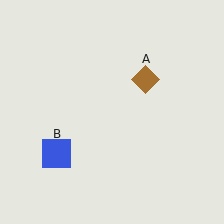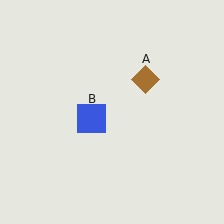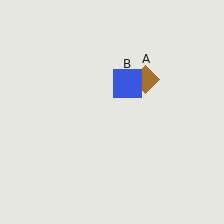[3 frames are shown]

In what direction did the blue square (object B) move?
The blue square (object B) moved up and to the right.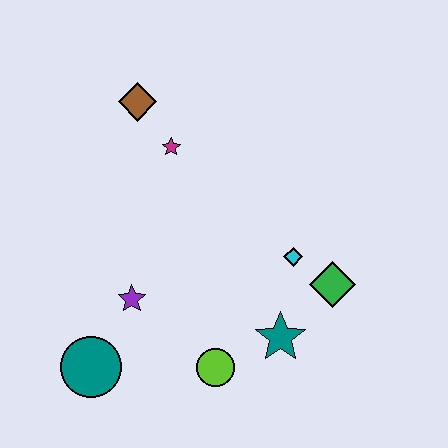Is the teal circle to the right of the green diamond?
No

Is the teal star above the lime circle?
Yes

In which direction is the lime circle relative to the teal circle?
The lime circle is to the right of the teal circle.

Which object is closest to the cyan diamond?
The green diamond is closest to the cyan diamond.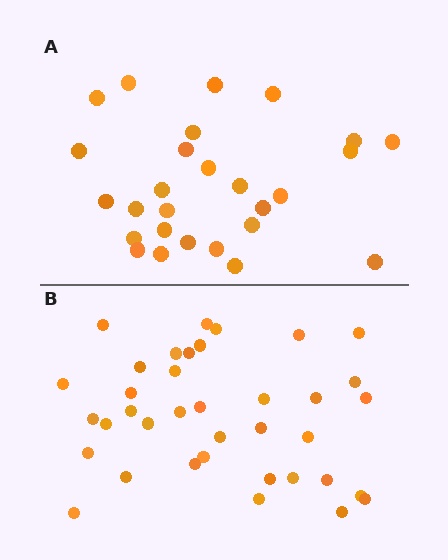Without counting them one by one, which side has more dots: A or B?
Region B (the bottom region) has more dots.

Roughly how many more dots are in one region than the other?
Region B has roughly 10 or so more dots than region A.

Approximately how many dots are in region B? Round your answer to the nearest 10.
About 40 dots. (The exact count is 37, which rounds to 40.)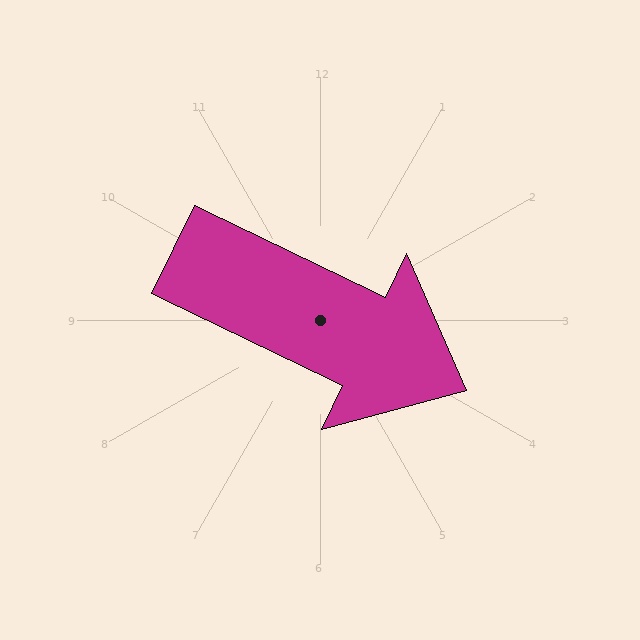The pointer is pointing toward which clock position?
Roughly 4 o'clock.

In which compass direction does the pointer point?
Southeast.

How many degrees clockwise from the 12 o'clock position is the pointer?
Approximately 116 degrees.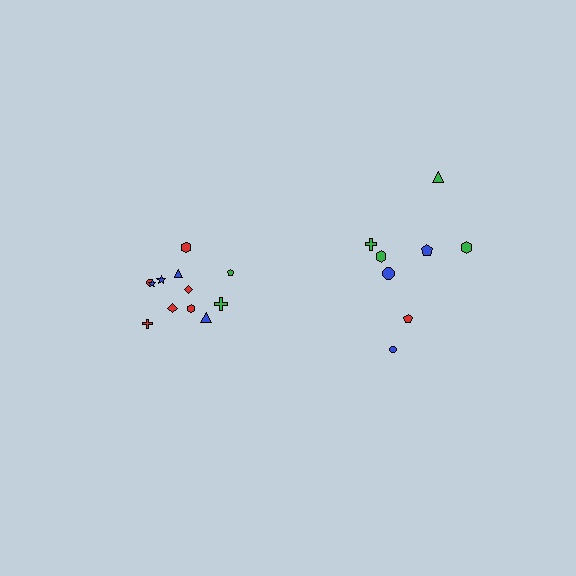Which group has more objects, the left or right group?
The left group.